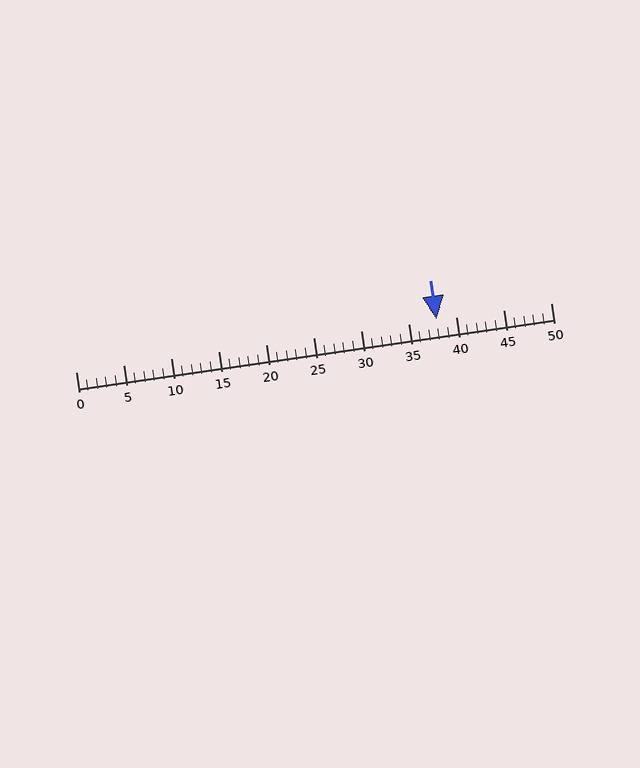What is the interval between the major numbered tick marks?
The major tick marks are spaced 5 units apart.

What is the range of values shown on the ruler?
The ruler shows values from 0 to 50.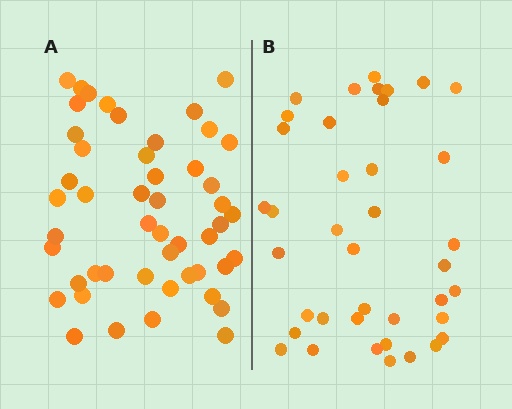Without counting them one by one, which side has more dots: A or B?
Region A (the left region) has more dots.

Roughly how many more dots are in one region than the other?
Region A has roughly 10 or so more dots than region B.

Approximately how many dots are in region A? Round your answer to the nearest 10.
About 50 dots. (The exact count is 49, which rounds to 50.)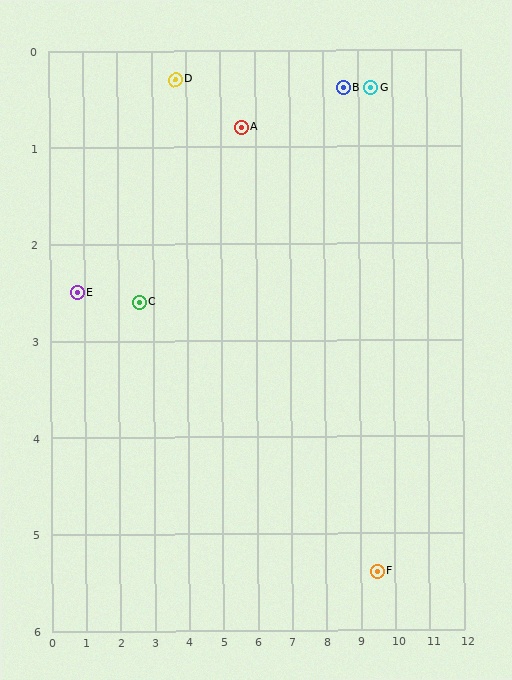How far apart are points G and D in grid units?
Points G and D are about 5.7 grid units apart.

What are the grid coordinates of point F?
Point F is at approximately (9.5, 5.4).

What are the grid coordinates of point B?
Point B is at approximately (8.6, 0.4).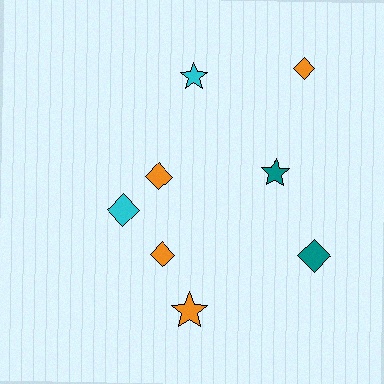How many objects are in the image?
There are 8 objects.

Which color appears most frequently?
Orange, with 4 objects.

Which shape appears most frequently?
Diamond, with 5 objects.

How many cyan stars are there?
There is 1 cyan star.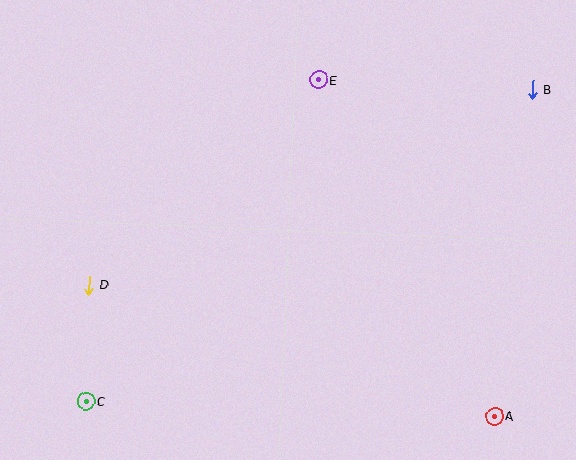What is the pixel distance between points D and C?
The distance between D and C is 116 pixels.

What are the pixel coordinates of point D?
Point D is at (89, 285).